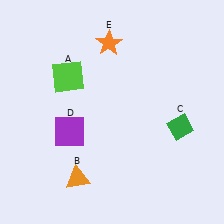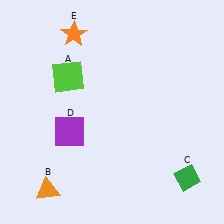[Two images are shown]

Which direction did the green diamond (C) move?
The green diamond (C) moved down.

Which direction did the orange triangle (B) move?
The orange triangle (B) moved left.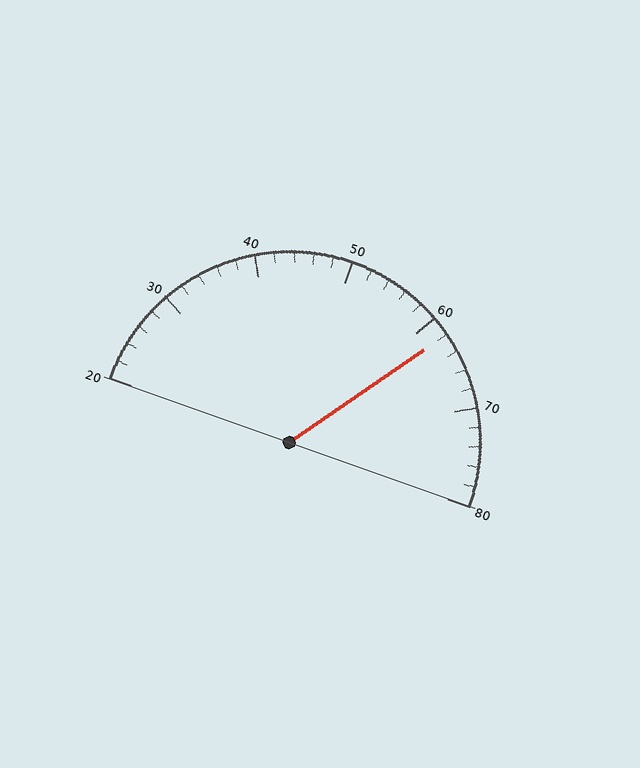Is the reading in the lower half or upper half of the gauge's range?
The reading is in the upper half of the range (20 to 80).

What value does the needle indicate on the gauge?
The needle indicates approximately 62.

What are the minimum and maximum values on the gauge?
The gauge ranges from 20 to 80.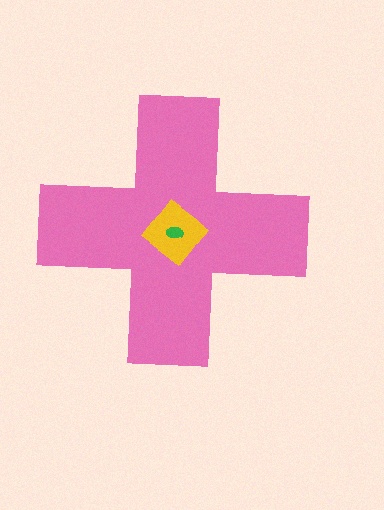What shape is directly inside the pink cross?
The yellow diamond.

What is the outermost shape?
The pink cross.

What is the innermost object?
The green ellipse.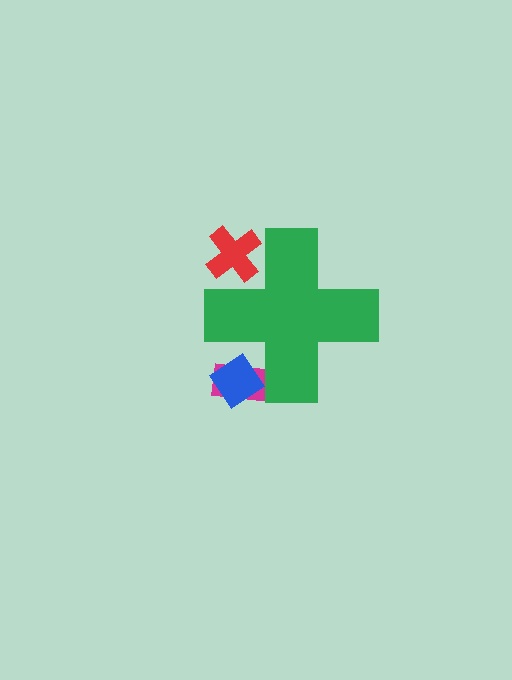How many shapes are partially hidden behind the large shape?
3 shapes are partially hidden.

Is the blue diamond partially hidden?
Yes, the blue diamond is partially hidden behind the green cross.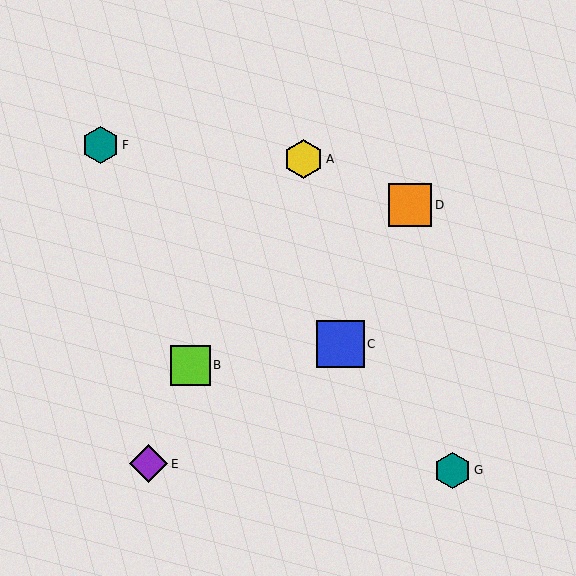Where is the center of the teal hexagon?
The center of the teal hexagon is at (452, 470).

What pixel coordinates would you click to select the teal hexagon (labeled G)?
Click at (452, 470) to select the teal hexagon G.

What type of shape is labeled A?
Shape A is a yellow hexagon.